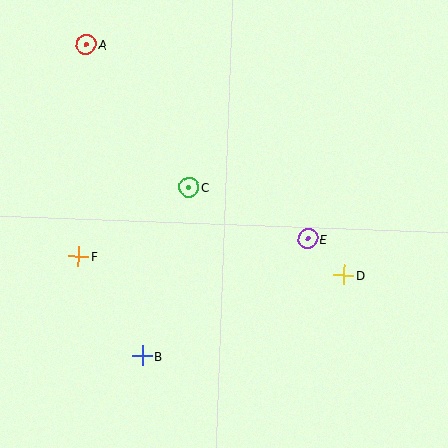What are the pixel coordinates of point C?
Point C is at (189, 187).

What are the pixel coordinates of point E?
Point E is at (308, 239).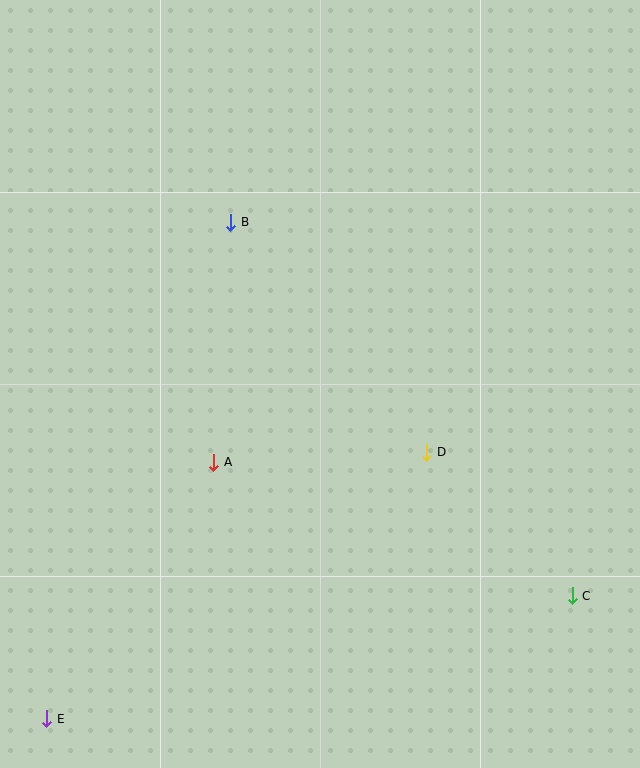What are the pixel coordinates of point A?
Point A is at (214, 462).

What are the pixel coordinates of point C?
Point C is at (572, 596).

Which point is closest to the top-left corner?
Point B is closest to the top-left corner.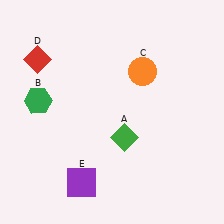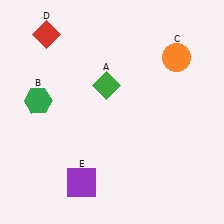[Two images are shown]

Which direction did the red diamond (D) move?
The red diamond (D) moved up.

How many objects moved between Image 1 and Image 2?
3 objects moved between the two images.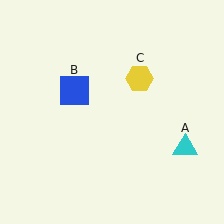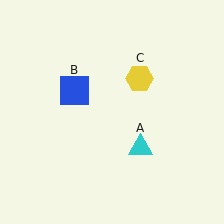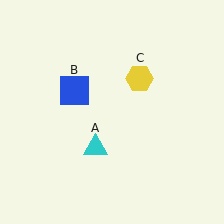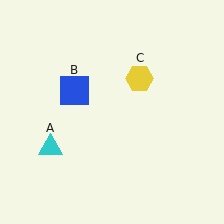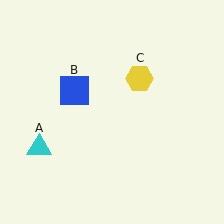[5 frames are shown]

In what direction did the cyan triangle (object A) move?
The cyan triangle (object A) moved left.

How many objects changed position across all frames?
1 object changed position: cyan triangle (object A).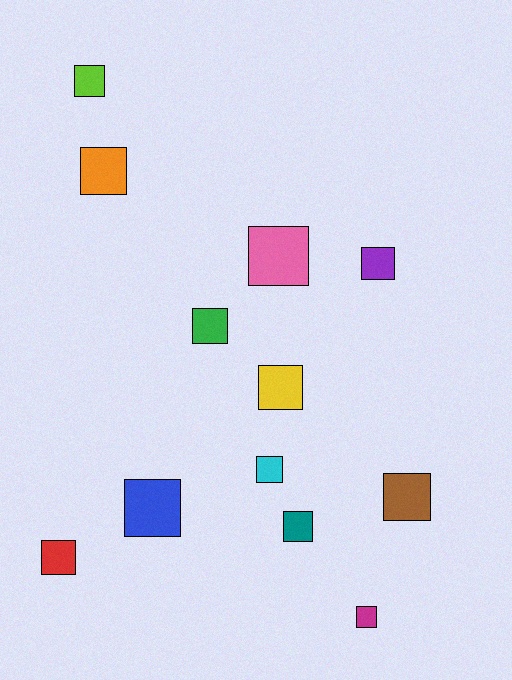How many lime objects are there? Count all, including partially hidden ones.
There is 1 lime object.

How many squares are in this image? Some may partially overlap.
There are 12 squares.